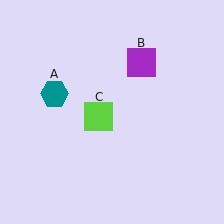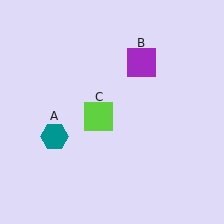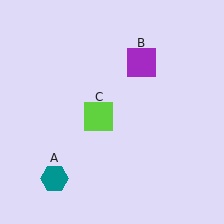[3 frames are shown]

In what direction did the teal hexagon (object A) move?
The teal hexagon (object A) moved down.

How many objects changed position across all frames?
1 object changed position: teal hexagon (object A).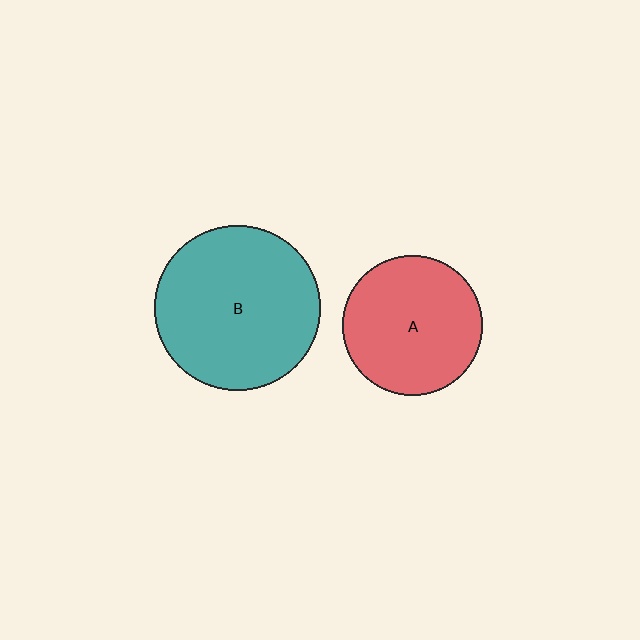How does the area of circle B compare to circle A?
Approximately 1.4 times.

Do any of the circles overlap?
No, none of the circles overlap.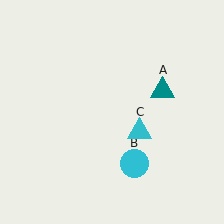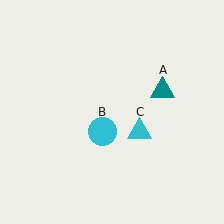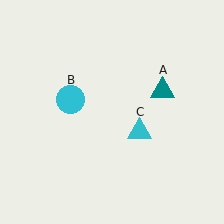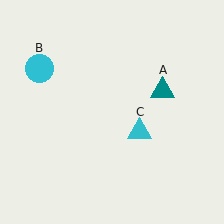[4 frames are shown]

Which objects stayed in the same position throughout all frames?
Teal triangle (object A) and cyan triangle (object C) remained stationary.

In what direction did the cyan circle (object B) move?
The cyan circle (object B) moved up and to the left.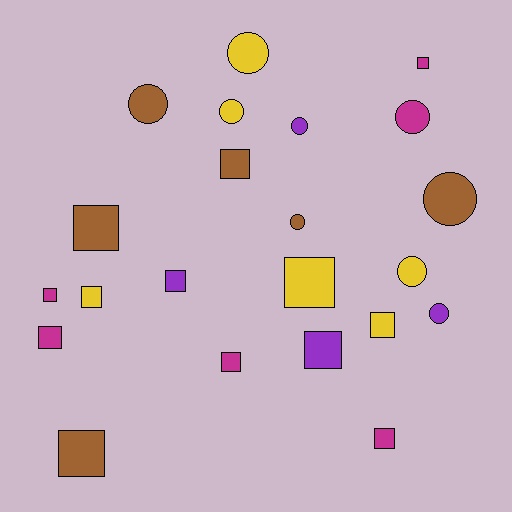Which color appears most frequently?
Brown, with 6 objects.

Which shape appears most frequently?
Square, with 13 objects.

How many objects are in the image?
There are 22 objects.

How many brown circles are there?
There are 3 brown circles.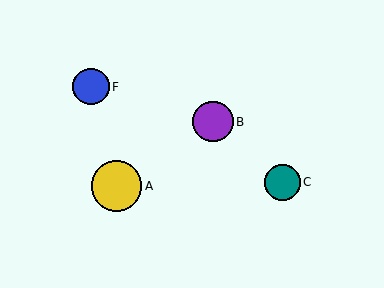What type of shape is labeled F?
Shape F is a blue circle.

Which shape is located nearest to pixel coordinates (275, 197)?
The teal circle (labeled C) at (282, 182) is nearest to that location.